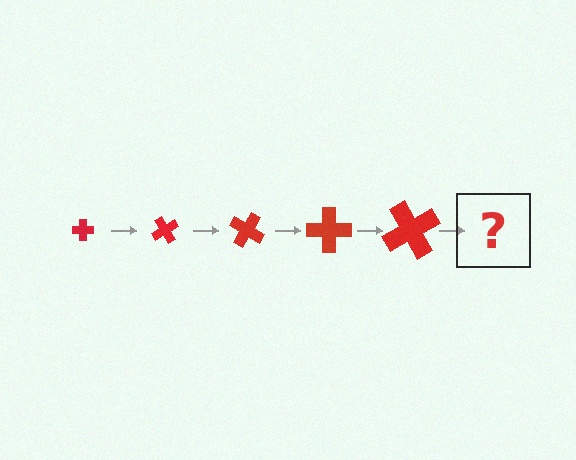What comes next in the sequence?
The next element should be a cross, larger than the previous one and rotated 300 degrees from the start.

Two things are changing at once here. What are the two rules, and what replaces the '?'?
The two rules are that the cross grows larger each step and it rotates 60 degrees each step. The '?' should be a cross, larger than the previous one and rotated 300 degrees from the start.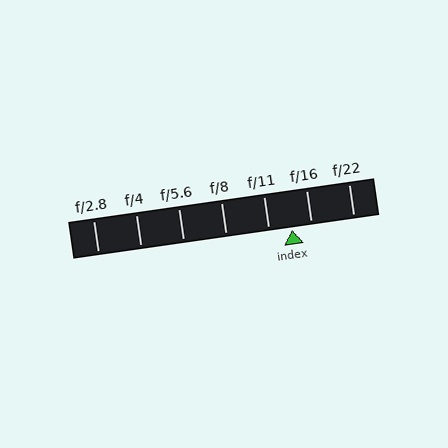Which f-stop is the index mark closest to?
The index mark is closest to f/16.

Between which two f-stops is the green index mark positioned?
The index mark is between f/11 and f/16.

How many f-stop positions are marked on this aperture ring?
There are 7 f-stop positions marked.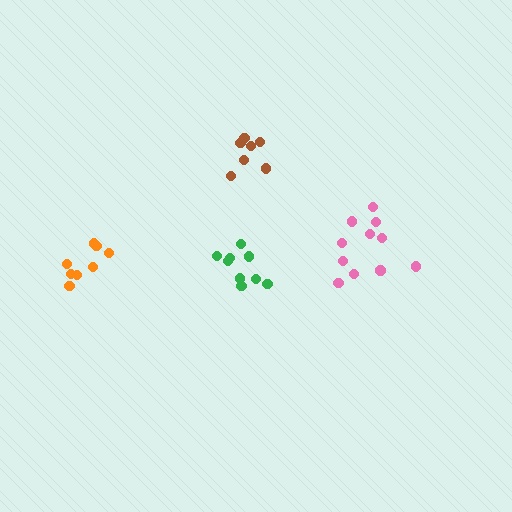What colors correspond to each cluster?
The clusters are colored: pink, green, brown, orange.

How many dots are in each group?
Group 1: 11 dots, Group 2: 9 dots, Group 3: 7 dots, Group 4: 8 dots (35 total).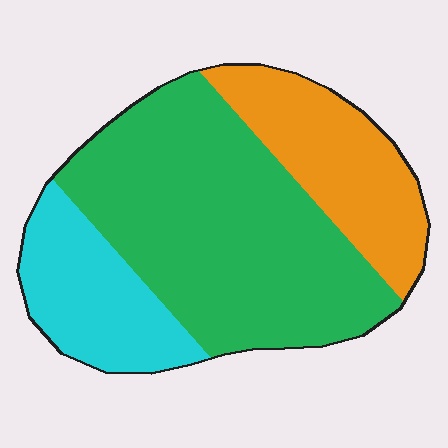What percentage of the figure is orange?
Orange takes up about one quarter (1/4) of the figure.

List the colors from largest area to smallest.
From largest to smallest: green, orange, cyan.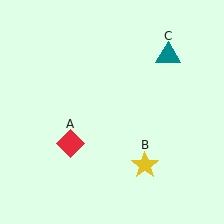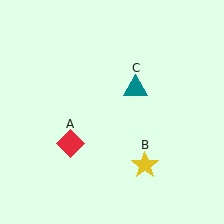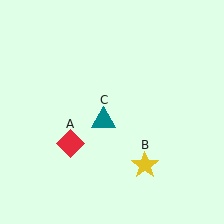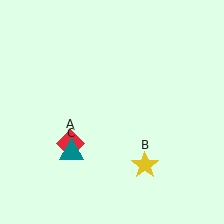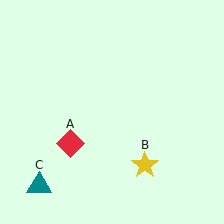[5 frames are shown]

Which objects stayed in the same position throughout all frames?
Red diamond (object A) and yellow star (object B) remained stationary.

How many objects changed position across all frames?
1 object changed position: teal triangle (object C).